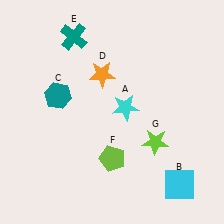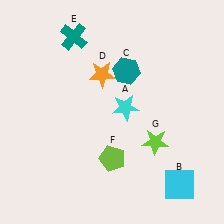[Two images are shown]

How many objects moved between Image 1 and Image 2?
1 object moved between the two images.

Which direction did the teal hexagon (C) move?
The teal hexagon (C) moved right.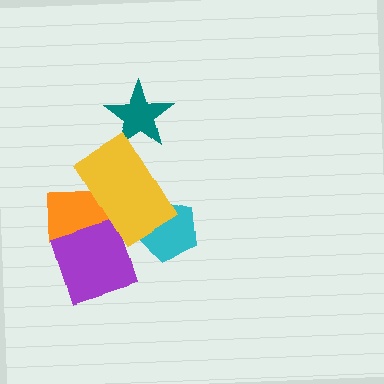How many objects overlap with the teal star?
1 object overlaps with the teal star.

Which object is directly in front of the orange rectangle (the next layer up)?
The purple diamond is directly in front of the orange rectangle.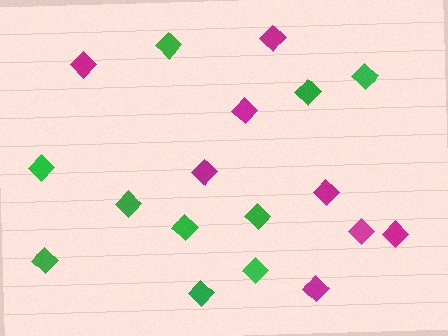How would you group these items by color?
There are 2 groups: one group of magenta diamonds (8) and one group of green diamonds (10).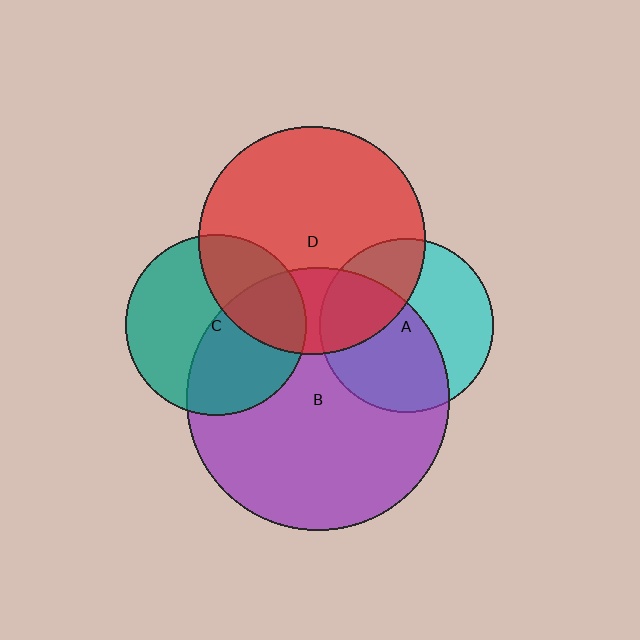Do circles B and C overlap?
Yes.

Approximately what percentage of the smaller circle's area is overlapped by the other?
Approximately 45%.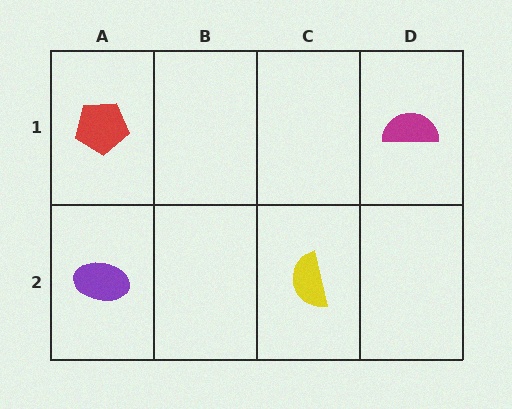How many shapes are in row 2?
2 shapes.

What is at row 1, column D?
A magenta semicircle.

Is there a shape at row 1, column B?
No, that cell is empty.